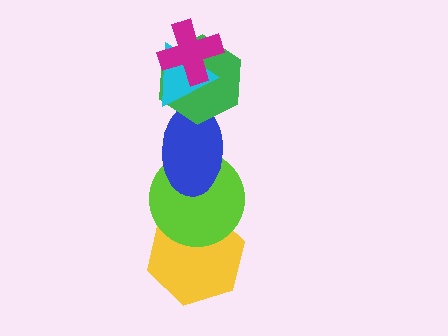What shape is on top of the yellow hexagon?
The lime circle is on top of the yellow hexagon.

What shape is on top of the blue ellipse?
The green hexagon is on top of the blue ellipse.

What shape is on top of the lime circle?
The blue ellipse is on top of the lime circle.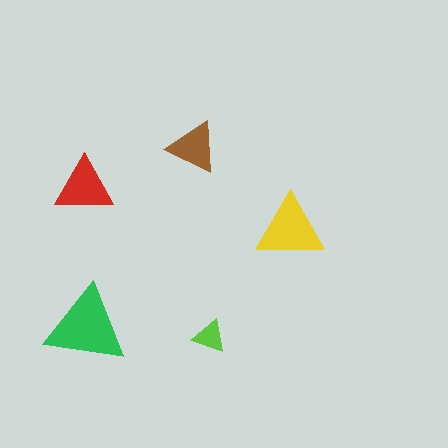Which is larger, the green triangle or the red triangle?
The green one.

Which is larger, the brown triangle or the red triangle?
The red one.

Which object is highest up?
The brown triangle is topmost.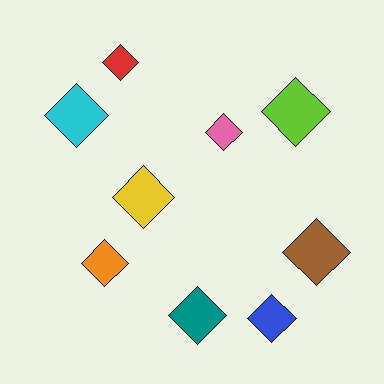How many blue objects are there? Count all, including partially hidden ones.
There is 1 blue object.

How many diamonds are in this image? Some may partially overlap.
There are 9 diamonds.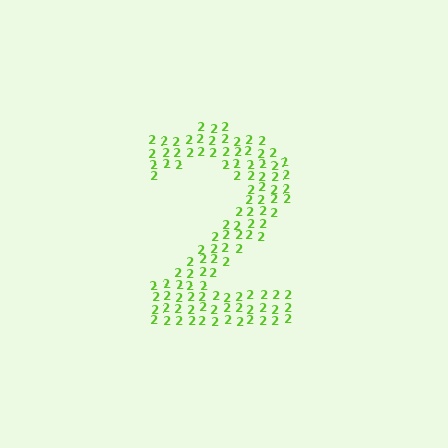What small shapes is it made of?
It is made of small digit 2's.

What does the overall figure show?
The overall figure shows the digit 2.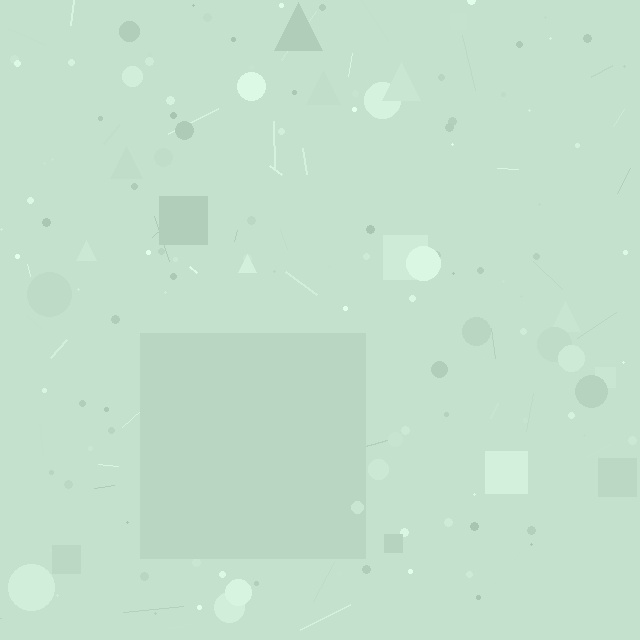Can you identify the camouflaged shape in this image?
The camouflaged shape is a square.